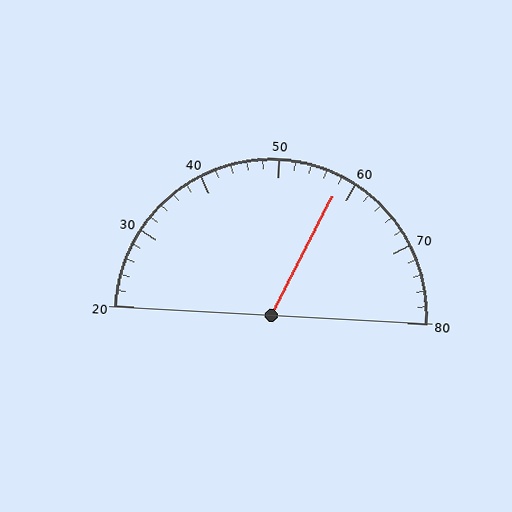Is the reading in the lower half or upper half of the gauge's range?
The reading is in the upper half of the range (20 to 80).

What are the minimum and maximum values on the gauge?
The gauge ranges from 20 to 80.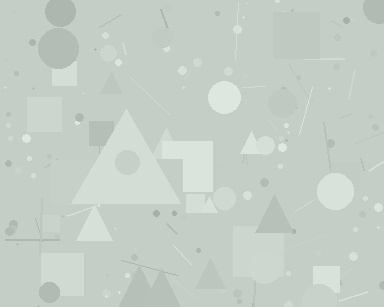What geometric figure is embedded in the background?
A triangle is embedded in the background.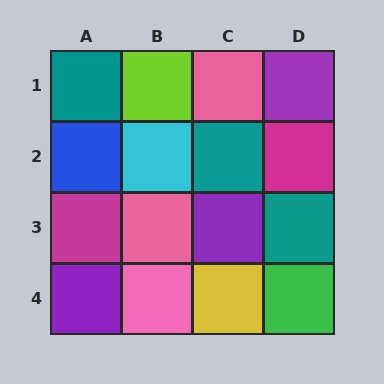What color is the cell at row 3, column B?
Pink.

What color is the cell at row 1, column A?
Teal.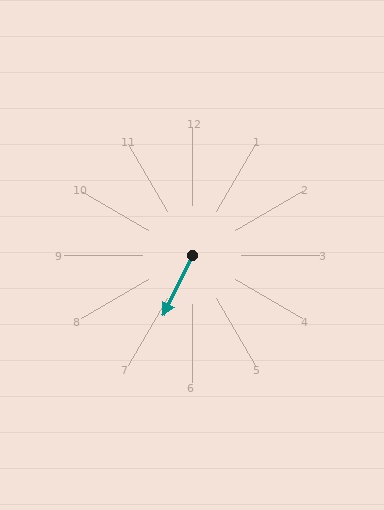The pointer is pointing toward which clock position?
Roughly 7 o'clock.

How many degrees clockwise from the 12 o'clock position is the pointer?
Approximately 206 degrees.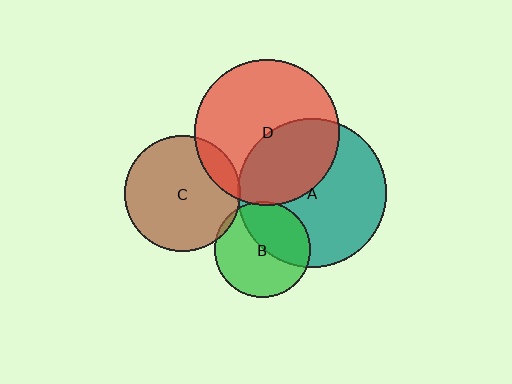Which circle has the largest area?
Circle A (teal).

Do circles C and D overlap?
Yes.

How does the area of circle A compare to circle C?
Approximately 1.6 times.